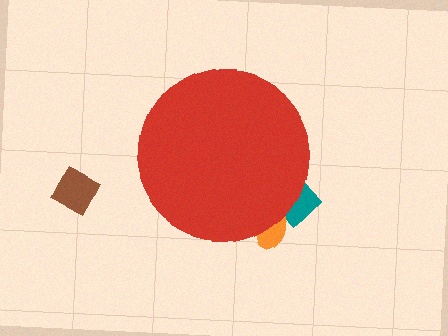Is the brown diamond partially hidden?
No, the brown diamond is fully visible.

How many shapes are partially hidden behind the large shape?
2 shapes are partially hidden.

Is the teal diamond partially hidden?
Yes, the teal diamond is partially hidden behind the red circle.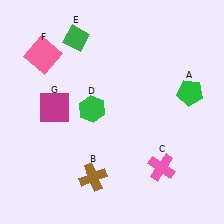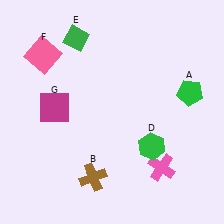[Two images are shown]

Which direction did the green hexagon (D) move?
The green hexagon (D) moved right.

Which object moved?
The green hexagon (D) moved right.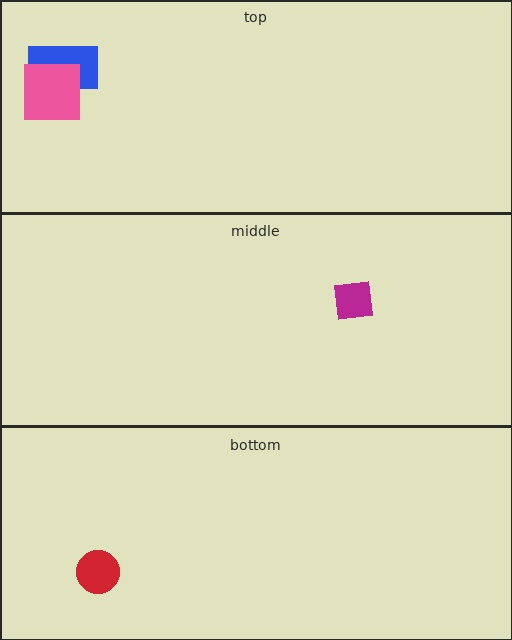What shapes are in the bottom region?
The red circle.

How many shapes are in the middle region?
1.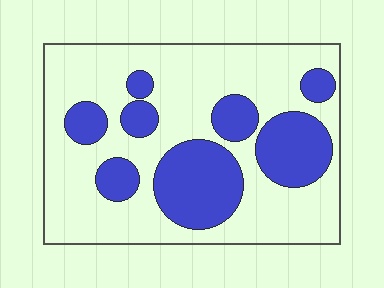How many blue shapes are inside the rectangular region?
8.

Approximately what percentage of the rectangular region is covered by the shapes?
Approximately 30%.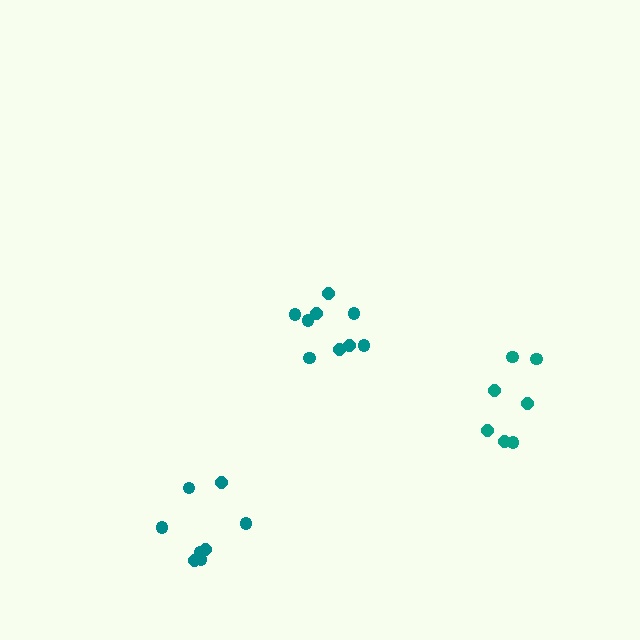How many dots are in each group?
Group 1: 9 dots, Group 2: 7 dots, Group 3: 8 dots (24 total).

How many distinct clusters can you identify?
There are 3 distinct clusters.